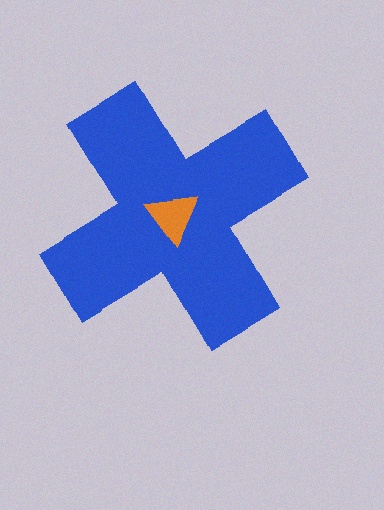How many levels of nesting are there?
2.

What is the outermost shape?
The blue cross.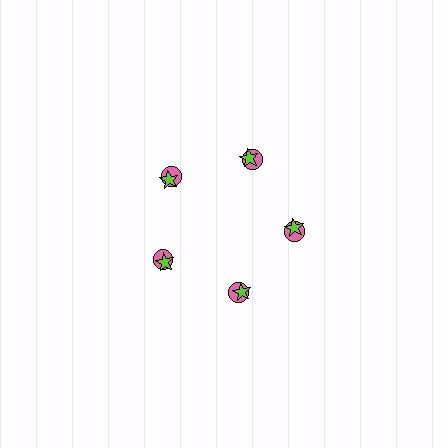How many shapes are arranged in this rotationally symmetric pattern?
There are 10 shapes, arranged in 5 groups of 2.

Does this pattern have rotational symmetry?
Yes, this pattern has 5-fold rotational symmetry. It looks the same after rotating 72 degrees around the center.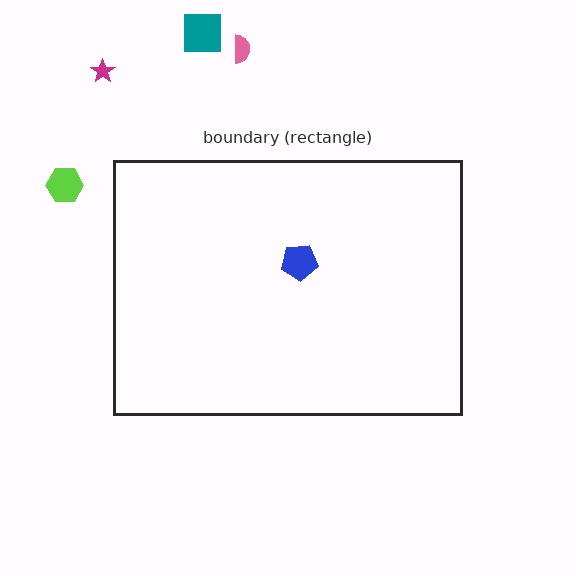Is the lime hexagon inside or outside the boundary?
Outside.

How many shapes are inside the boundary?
1 inside, 4 outside.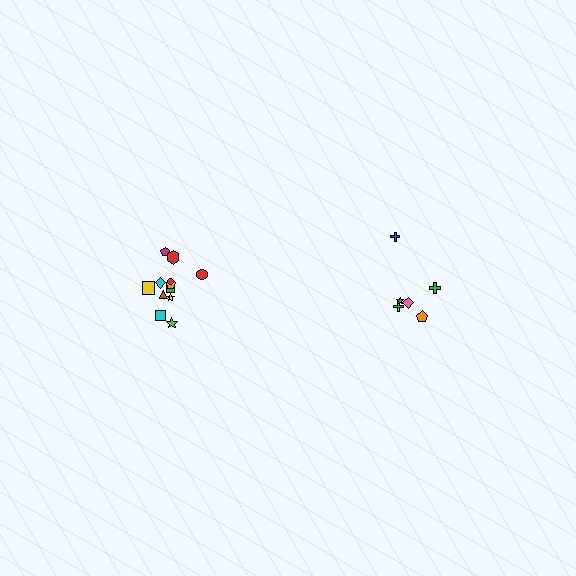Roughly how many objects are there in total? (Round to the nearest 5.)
Roughly 20 objects in total.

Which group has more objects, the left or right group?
The left group.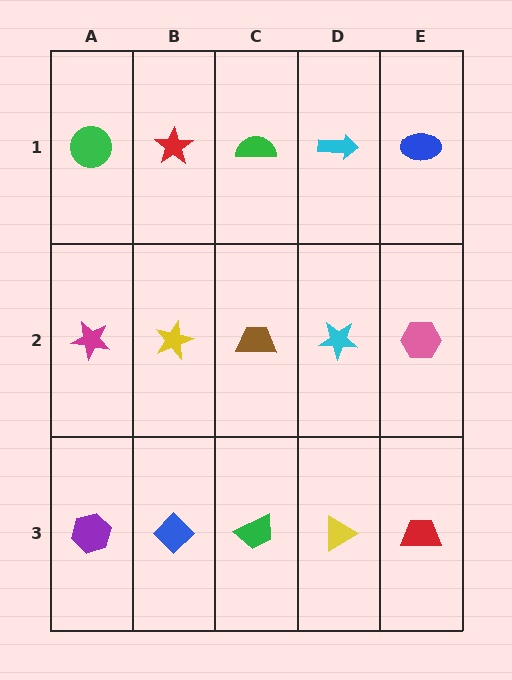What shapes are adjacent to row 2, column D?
A cyan arrow (row 1, column D), a yellow triangle (row 3, column D), a brown trapezoid (row 2, column C), a pink hexagon (row 2, column E).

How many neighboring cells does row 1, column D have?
3.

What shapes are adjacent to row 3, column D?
A cyan star (row 2, column D), a green trapezoid (row 3, column C), a red trapezoid (row 3, column E).